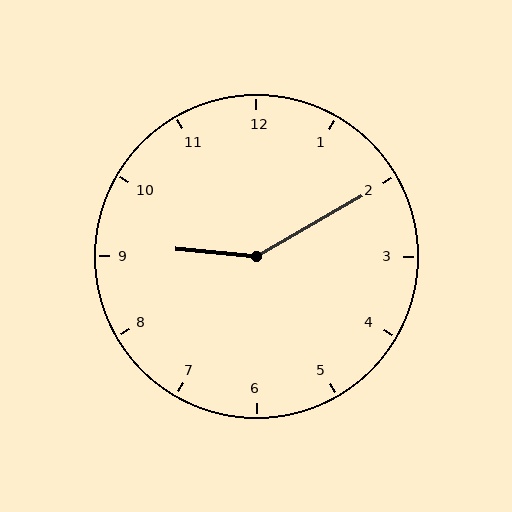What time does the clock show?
9:10.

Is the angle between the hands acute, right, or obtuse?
It is obtuse.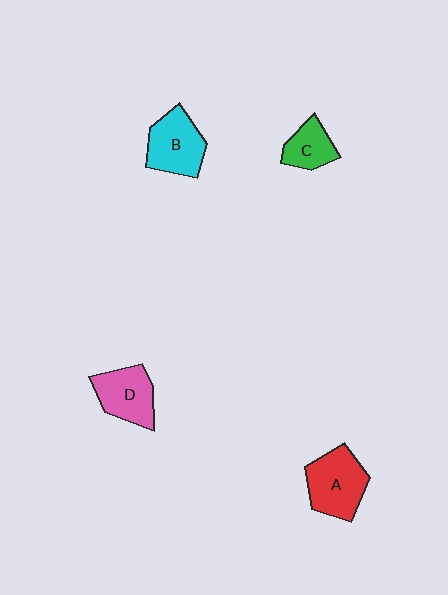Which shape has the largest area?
Shape A (red).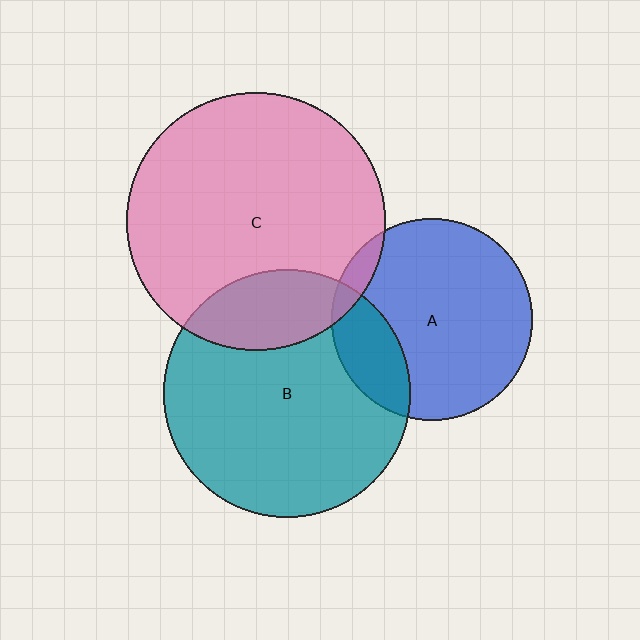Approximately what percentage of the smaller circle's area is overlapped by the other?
Approximately 20%.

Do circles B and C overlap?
Yes.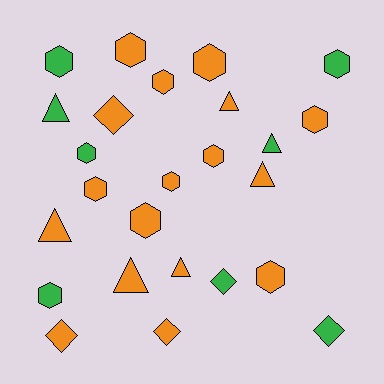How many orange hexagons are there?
There are 9 orange hexagons.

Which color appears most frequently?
Orange, with 17 objects.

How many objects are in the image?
There are 25 objects.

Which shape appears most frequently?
Hexagon, with 13 objects.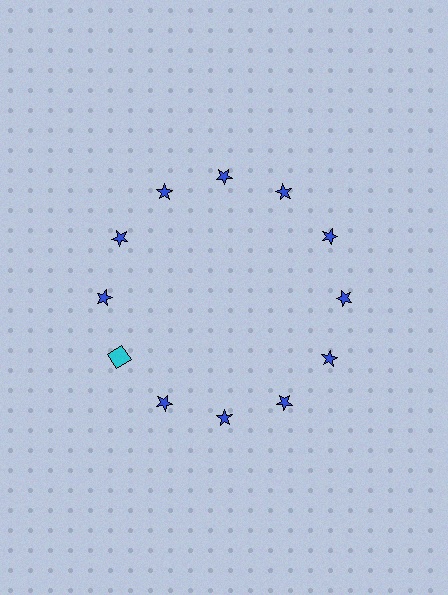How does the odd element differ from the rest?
It differs in both color (cyan instead of blue) and shape (square instead of star).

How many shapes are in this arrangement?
There are 12 shapes arranged in a ring pattern.